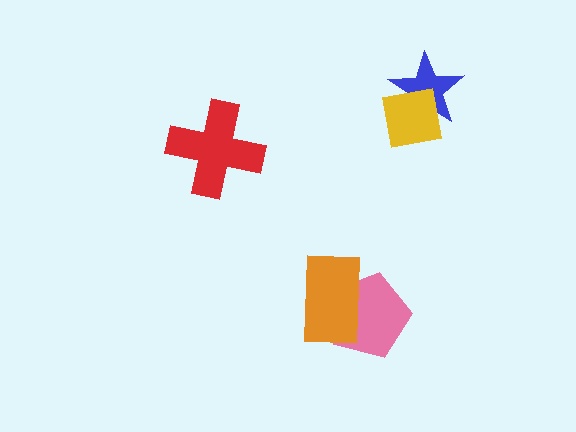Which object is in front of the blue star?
The yellow square is in front of the blue star.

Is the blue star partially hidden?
Yes, it is partially covered by another shape.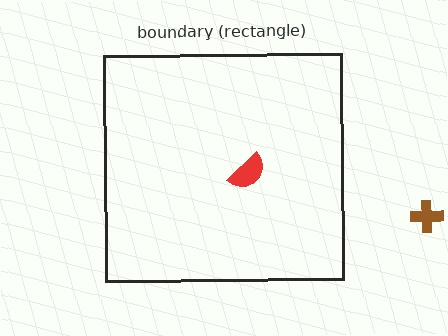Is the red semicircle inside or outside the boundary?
Inside.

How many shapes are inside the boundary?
1 inside, 1 outside.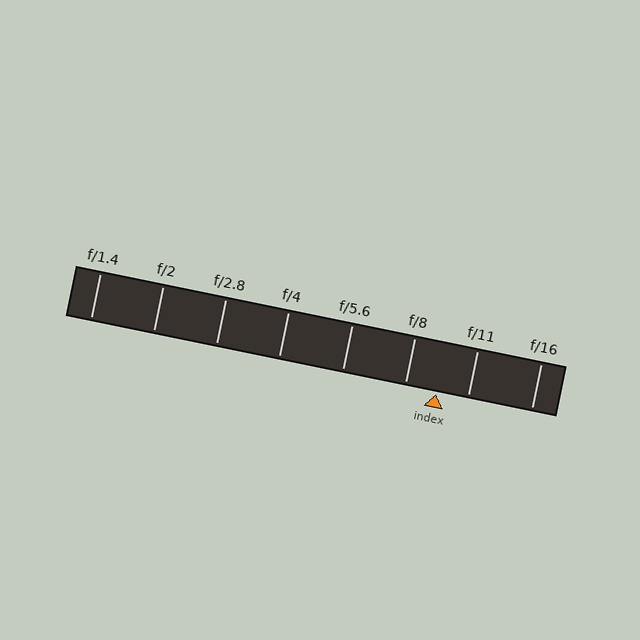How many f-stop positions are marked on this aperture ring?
There are 8 f-stop positions marked.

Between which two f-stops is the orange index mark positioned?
The index mark is between f/8 and f/11.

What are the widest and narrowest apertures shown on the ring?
The widest aperture shown is f/1.4 and the narrowest is f/16.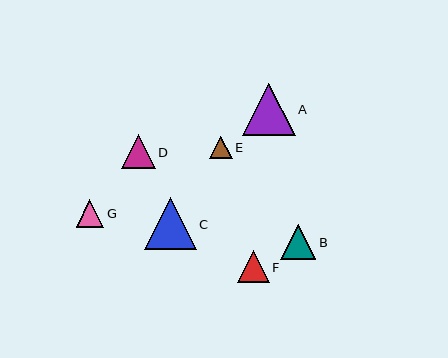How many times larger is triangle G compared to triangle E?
Triangle G is approximately 1.3 times the size of triangle E.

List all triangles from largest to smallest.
From largest to smallest: A, C, B, D, F, G, E.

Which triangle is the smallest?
Triangle E is the smallest with a size of approximately 22 pixels.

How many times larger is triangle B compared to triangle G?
Triangle B is approximately 1.3 times the size of triangle G.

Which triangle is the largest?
Triangle A is the largest with a size of approximately 52 pixels.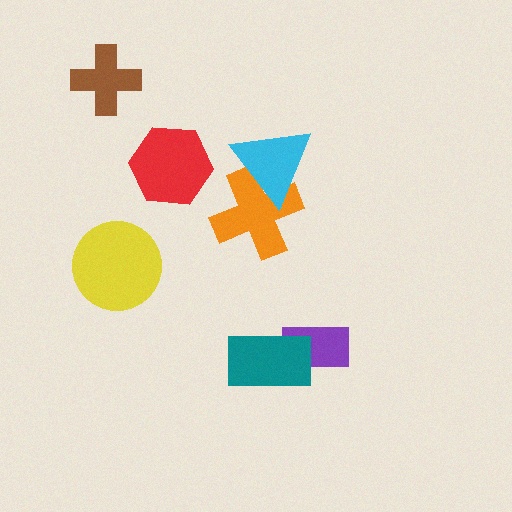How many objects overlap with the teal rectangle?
1 object overlaps with the teal rectangle.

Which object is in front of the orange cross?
The cyan triangle is in front of the orange cross.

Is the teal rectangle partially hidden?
No, no other shape covers it.